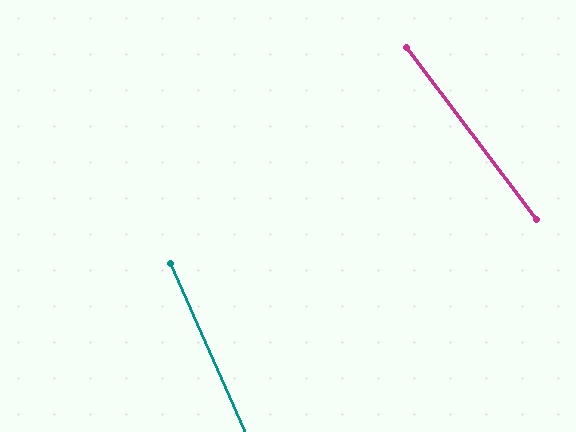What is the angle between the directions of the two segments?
Approximately 13 degrees.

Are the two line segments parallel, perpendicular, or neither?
Neither parallel nor perpendicular — they differ by about 13°.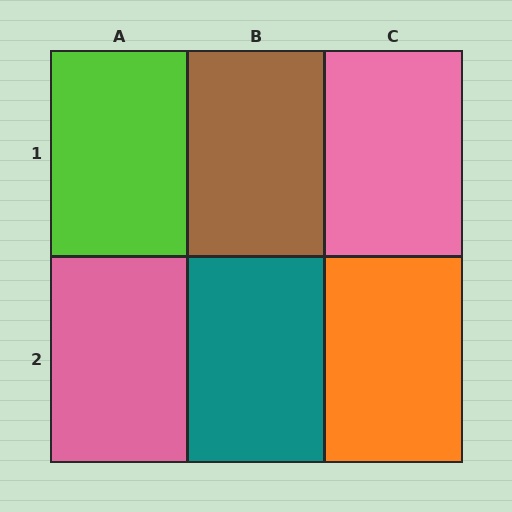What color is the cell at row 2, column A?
Pink.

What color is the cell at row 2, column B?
Teal.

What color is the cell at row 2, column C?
Orange.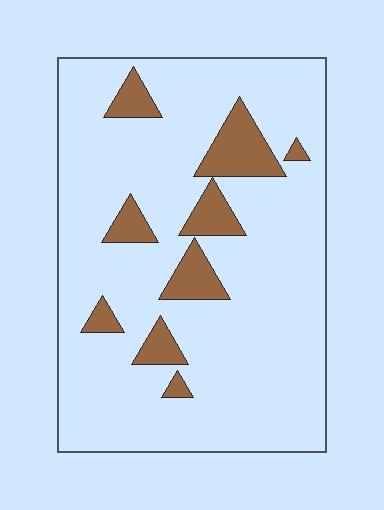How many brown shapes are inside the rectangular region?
9.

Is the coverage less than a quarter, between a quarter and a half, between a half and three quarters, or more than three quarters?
Less than a quarter.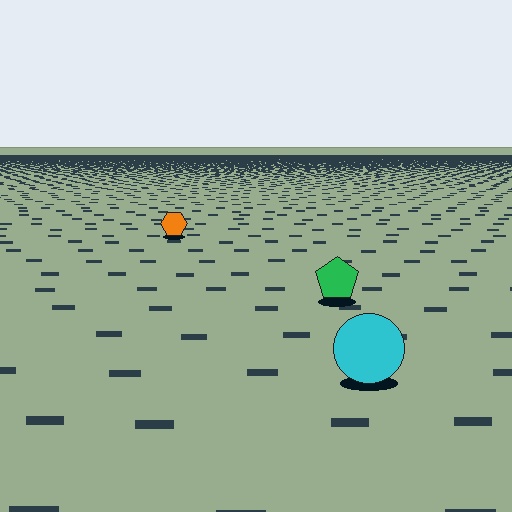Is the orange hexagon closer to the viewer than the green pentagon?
No. The green pentagon is closer — you can tell from the texture gradient: the ground texture is coarser near it.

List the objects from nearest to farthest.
From nearest to farthest: the cyan circle, the green pentagon, the orange hexagon.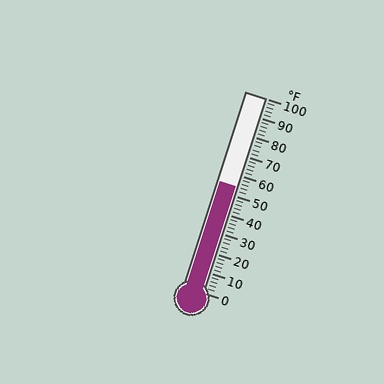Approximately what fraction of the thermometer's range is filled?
The thermometer is filled to approximately 55% of its range.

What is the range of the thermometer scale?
The thermometer scale ranges from 0°F to 100°F.